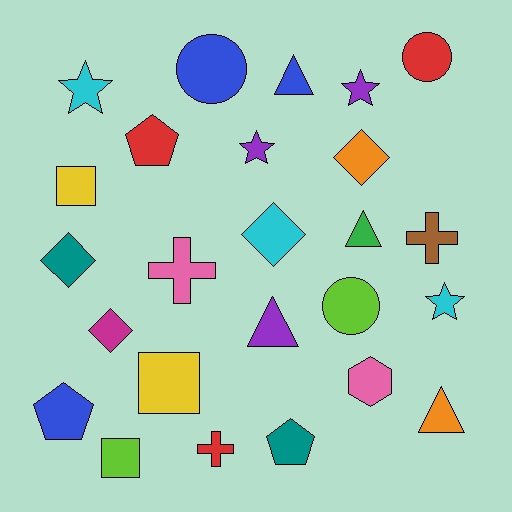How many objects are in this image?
There are 25 objects.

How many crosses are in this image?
There are 3 crosses.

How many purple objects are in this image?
There are 3 purple objects.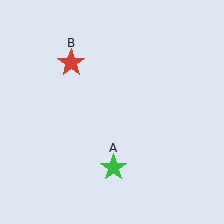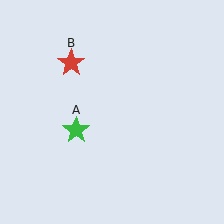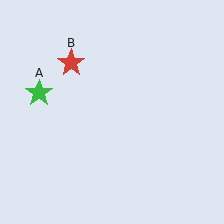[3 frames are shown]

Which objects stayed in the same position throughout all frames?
Red star (object B) remained stationary.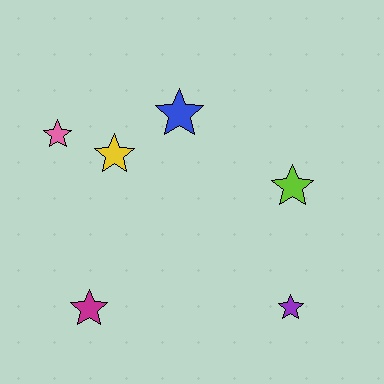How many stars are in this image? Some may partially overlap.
There are 6 stars.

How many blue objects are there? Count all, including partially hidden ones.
There is 1 blue object.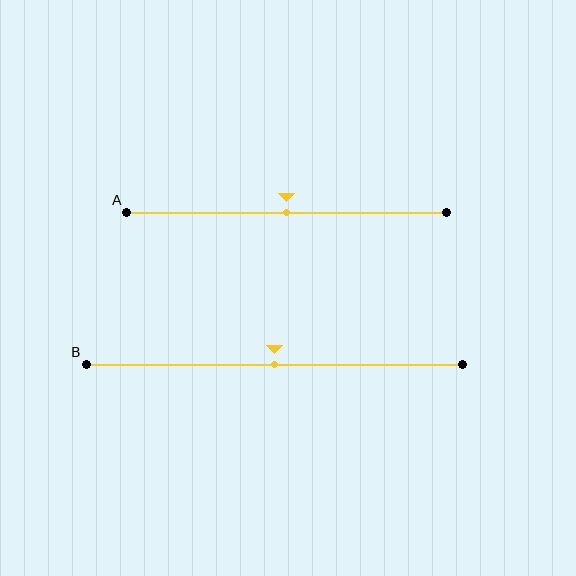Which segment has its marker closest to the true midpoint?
Segment A has its marker closest to the true midpoint.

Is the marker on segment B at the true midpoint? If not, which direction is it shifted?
Yes, the marker on segment B is at the true midpoint.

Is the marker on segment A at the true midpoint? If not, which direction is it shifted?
Yes, the marker on segment A is at the true midpoint.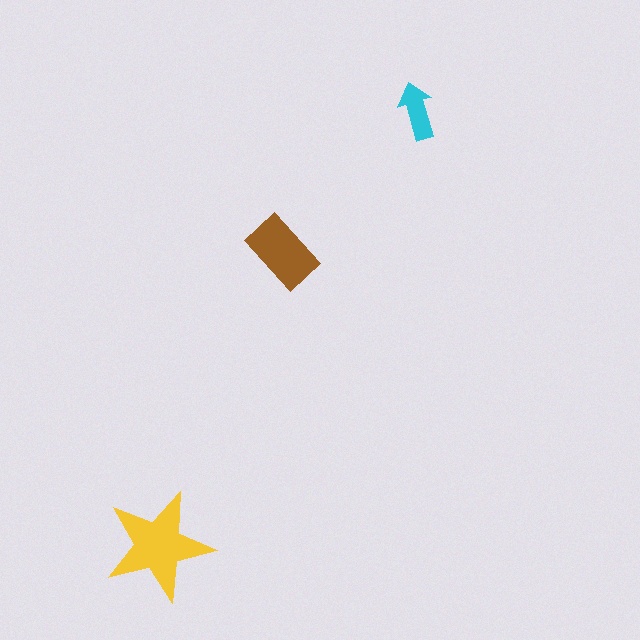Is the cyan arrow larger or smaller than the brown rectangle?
Smaller.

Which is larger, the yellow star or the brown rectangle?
The yellow star.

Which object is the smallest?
The cyan arrow.